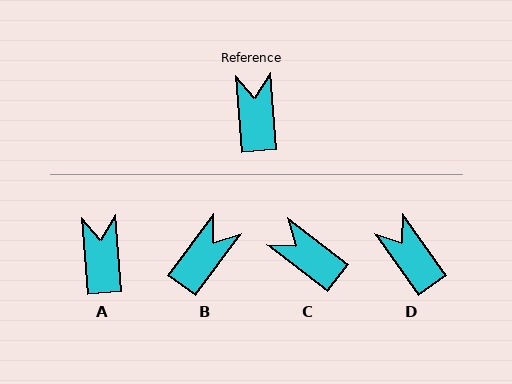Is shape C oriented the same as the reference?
No, it is off by about 48 degrees.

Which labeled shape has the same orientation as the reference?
A.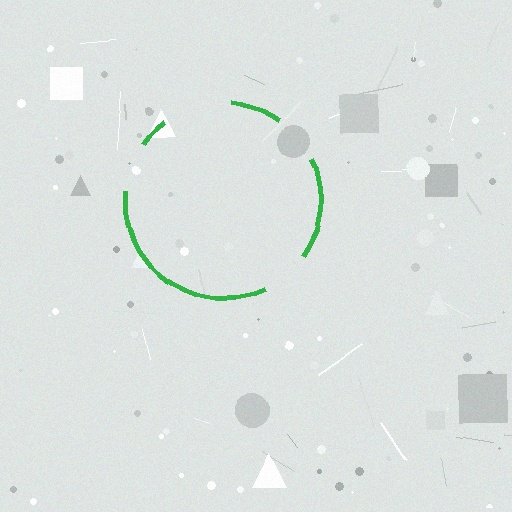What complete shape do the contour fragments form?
The contour fragments form a circle.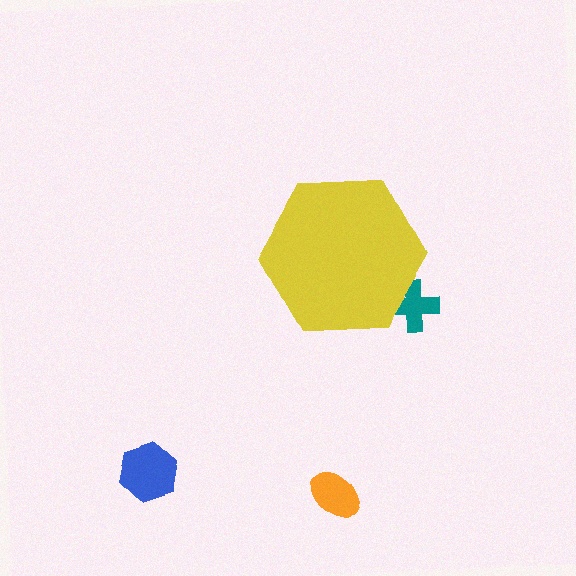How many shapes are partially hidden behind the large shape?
1 shape is partially hidden.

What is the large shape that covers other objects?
A yellow hexagon.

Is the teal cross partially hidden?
Yes, the teal cross is partially hidden behind the yellow hexagon.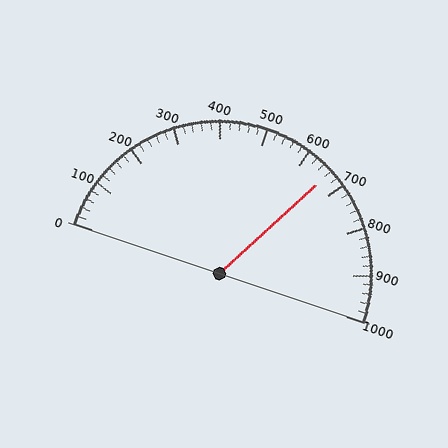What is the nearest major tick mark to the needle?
The nearest major tick mark is 700.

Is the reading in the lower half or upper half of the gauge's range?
The reading is in the upper half of the range (0 to 1000).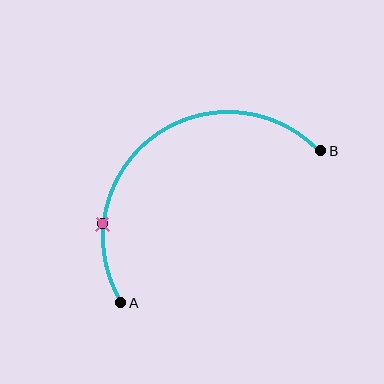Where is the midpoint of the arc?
The arc midpoint is the point on the curve farthest from the straight line joining A and B. It sits above and to the left of that line.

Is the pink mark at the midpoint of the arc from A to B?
No. The pink mark lies on the arc but is closer to endpoint A. The arc midpoint would be at the point on the curve equidistant along the arc from both A and B.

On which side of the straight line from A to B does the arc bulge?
The arc bulges above and to the left of the straight line connecting A and B.